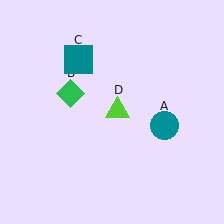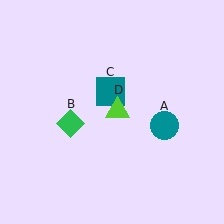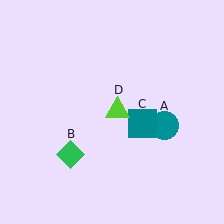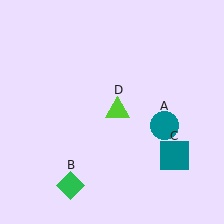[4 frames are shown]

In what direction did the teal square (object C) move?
The teal square (object C) moved down and to the right.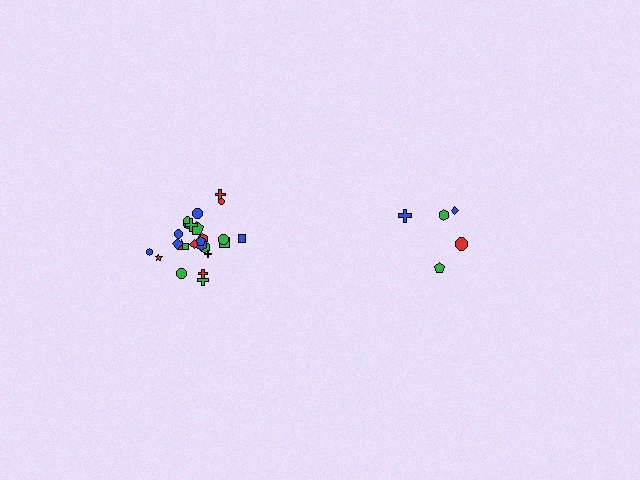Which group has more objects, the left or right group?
The left group.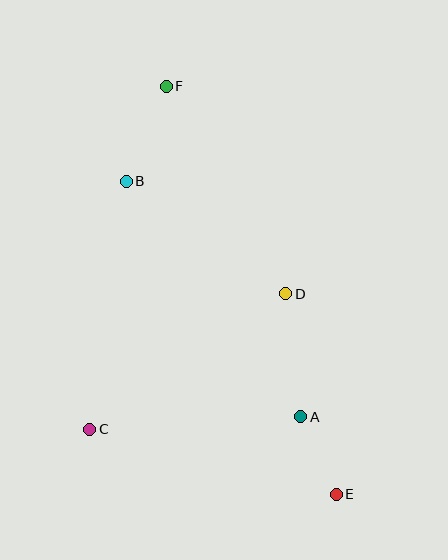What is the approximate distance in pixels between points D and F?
The distance between D and F is approximately 239 pixels.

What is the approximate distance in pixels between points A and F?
The distance between A and F is approximately 357 pixels.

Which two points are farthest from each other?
Points E and F are farthest from each other.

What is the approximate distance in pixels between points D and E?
The distance between D and E is approximately 207 pixels.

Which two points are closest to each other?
Points A and E are closest to each other.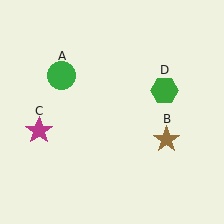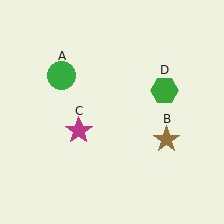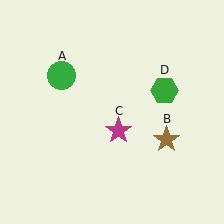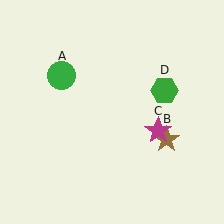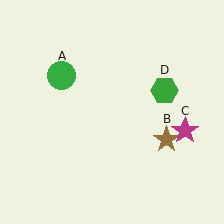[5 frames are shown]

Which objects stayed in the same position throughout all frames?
Green circle (object A) and brown star (object B) and green hexagon (object D) remained stationary.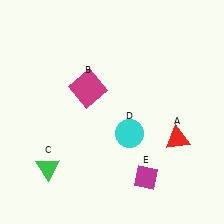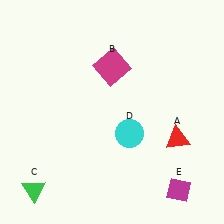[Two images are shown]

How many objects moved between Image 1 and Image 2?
3 objects moved between the two images.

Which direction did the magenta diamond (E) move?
The magenta diamond (E) moved right.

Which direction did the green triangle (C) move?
The green triangle (C) moved down.